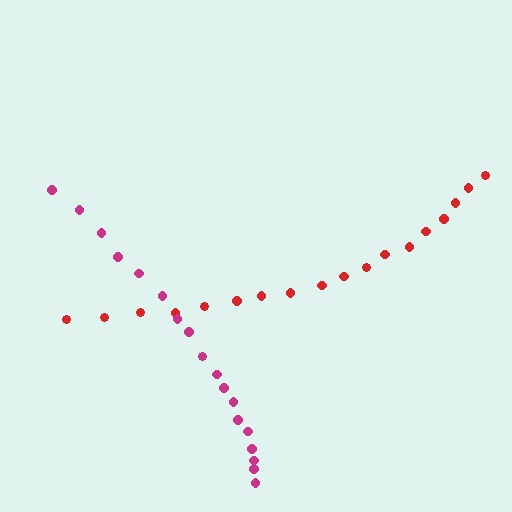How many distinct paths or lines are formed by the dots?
There are 2 distinct paths.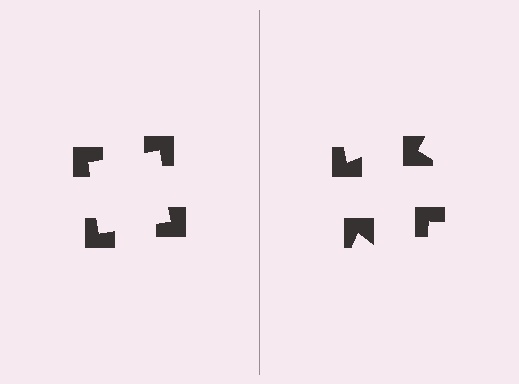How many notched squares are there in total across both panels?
8 — 4 on each side.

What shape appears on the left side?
An illusory square.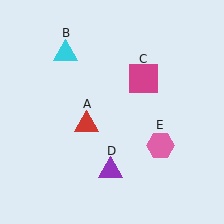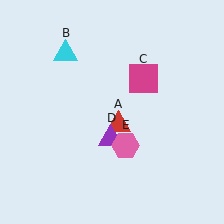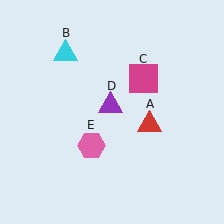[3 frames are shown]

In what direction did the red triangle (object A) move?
The red triangle (object A) moved right.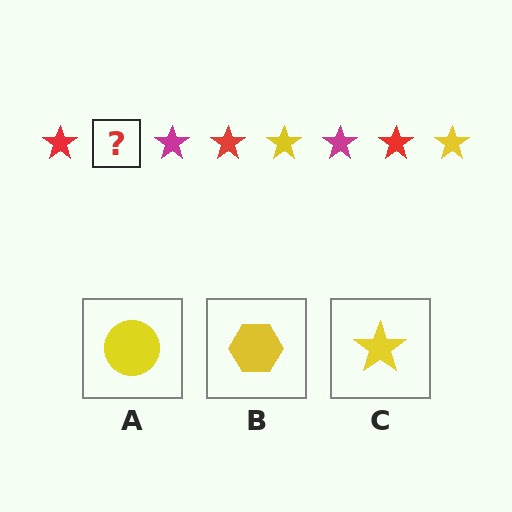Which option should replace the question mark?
Option C.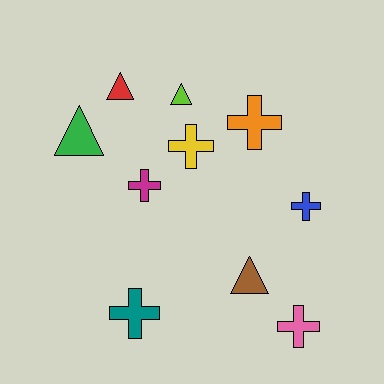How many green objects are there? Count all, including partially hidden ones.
There is 1 green object.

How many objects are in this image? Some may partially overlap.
There are 10 objects.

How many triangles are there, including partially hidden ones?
There are 4 triangles.